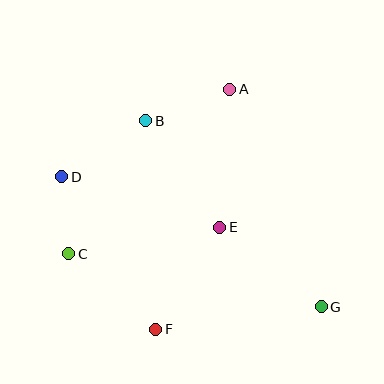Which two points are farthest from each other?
Points D and G are farthest from each other.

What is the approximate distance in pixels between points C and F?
The distance between C and F is approximately 115 pixels.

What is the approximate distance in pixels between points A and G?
The distance between A and G is approximately 236 pixels.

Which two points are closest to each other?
Points C and D are closest to each other.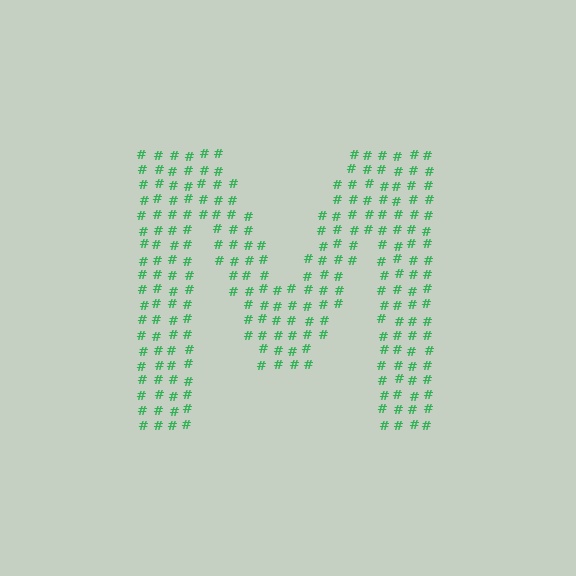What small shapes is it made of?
It is made of small hash symbols.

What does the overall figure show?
The overall figure shows the letter M.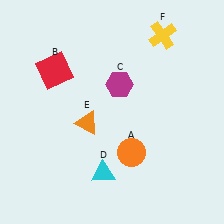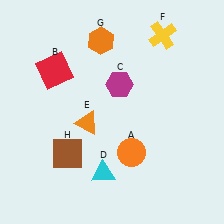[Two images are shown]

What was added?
An orange hexagon (G), a brown square (H) were added in Image 2.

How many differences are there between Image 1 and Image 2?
There are 2 differences between the two images.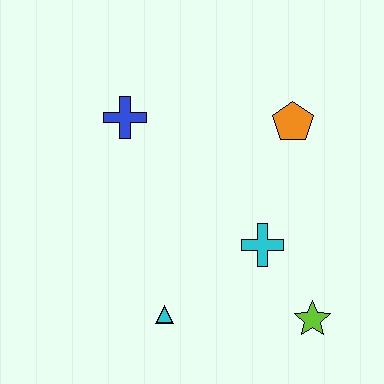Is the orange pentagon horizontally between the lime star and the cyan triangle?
Yes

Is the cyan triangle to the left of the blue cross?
No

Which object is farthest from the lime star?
The blue cross is farthest from the lime star.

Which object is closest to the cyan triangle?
The cyan cross is closest to the cyan triangle.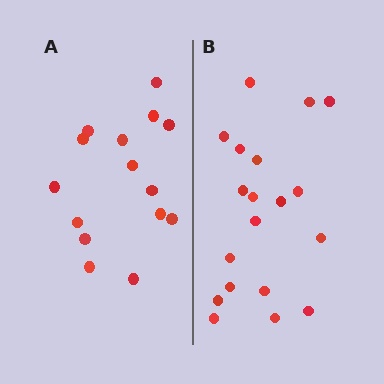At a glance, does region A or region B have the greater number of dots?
Region B (the right region) has more dots.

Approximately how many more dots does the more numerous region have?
Region B has about 4 more dots than region A.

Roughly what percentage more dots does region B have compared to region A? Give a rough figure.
About 25% more.